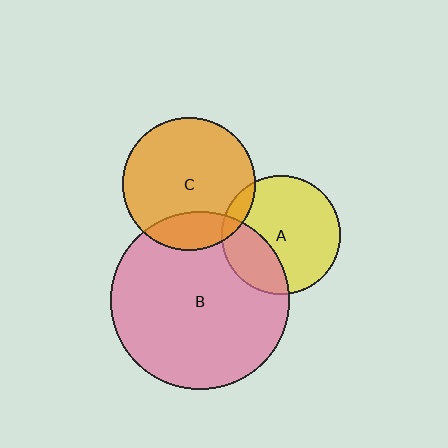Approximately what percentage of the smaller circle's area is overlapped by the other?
Approximately 20%.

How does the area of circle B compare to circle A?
Approximately 2.2 times.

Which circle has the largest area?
Circle B (pink).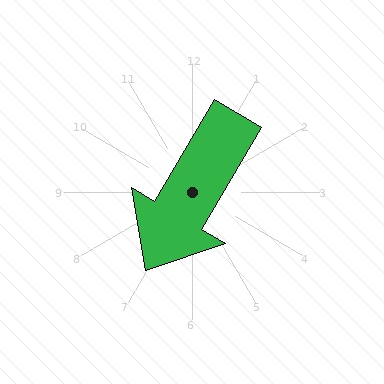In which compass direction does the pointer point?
Southwest.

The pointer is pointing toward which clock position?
Roughly 7 o'clock.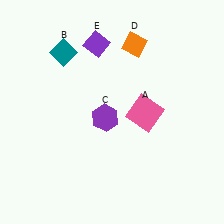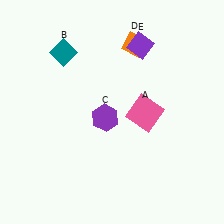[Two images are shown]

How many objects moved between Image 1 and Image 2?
1 object moved between the two images.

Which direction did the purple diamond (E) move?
The purple diamond (E) moved right.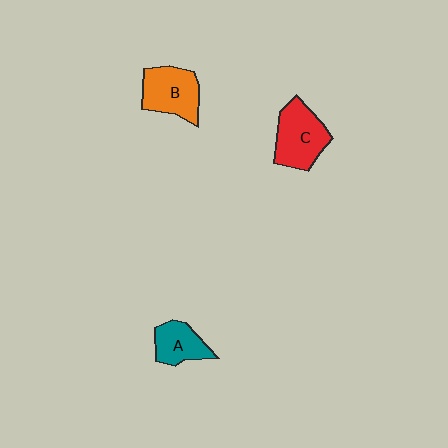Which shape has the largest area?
Shape C (red).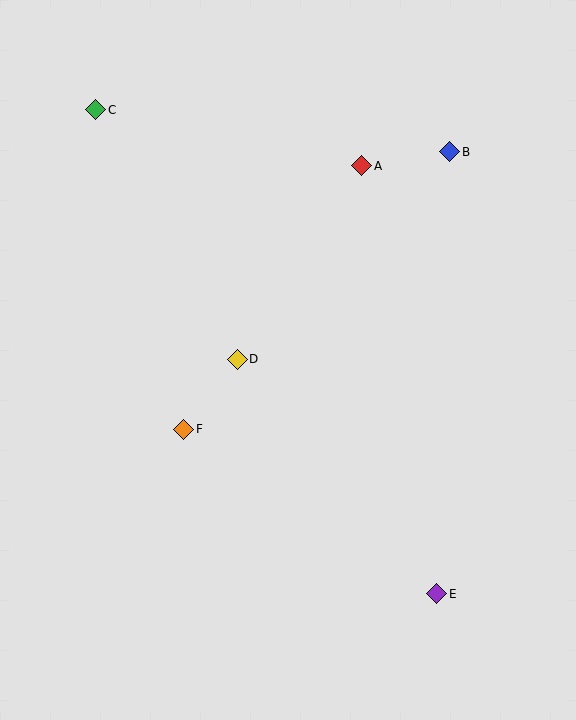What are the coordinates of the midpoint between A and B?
The midpoint between A and B is at (406, 159).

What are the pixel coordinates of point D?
Point D is at (237, 359).